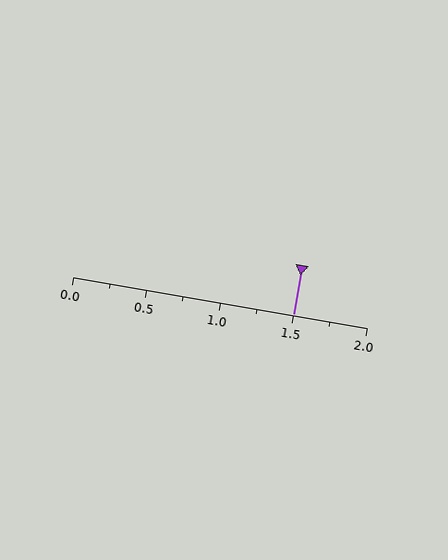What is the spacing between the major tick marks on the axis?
The major ticks are spaced 0.5 apart.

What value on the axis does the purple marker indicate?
The marker indicates approximately 1.5.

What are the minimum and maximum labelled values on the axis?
The axis runs from 0.0 to 2.0.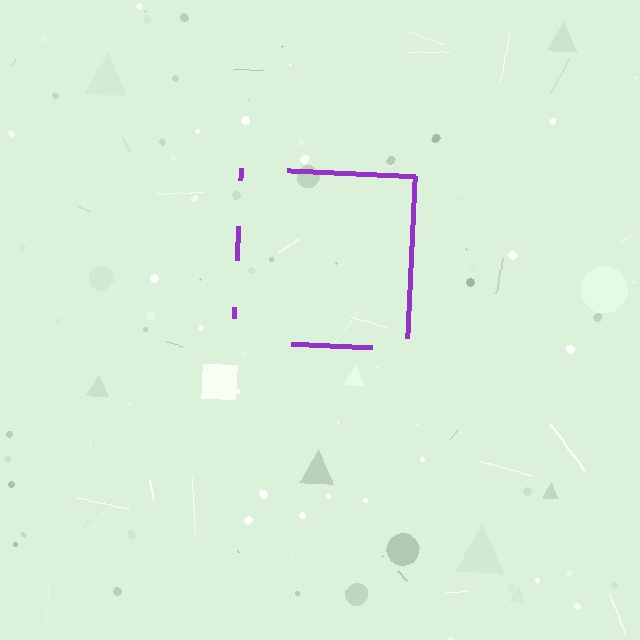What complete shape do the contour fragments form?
The contour fragments form a square.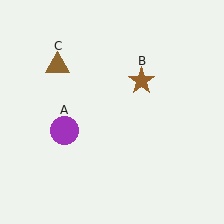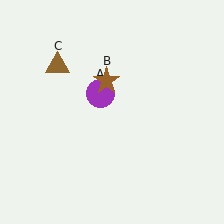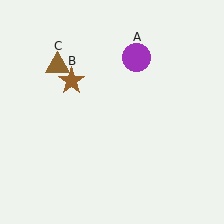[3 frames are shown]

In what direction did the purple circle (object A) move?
The purple circle (object A) moved up and to the right.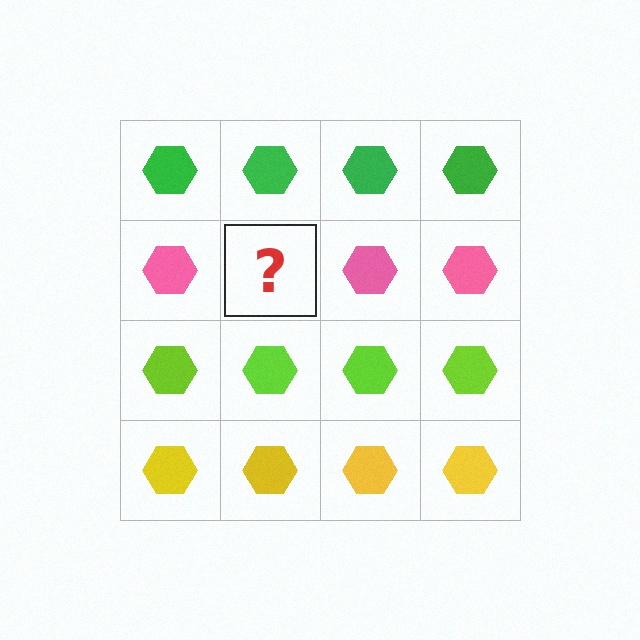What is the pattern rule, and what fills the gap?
The rule is that each row has a consistent color. The gap should be filled with a pink hexagon.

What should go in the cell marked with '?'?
The missing cell should contain a pink hexagon.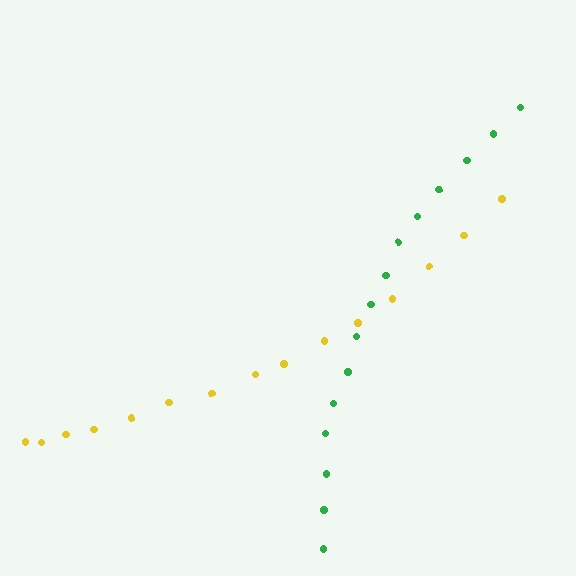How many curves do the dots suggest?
There are 2 distinct paths.